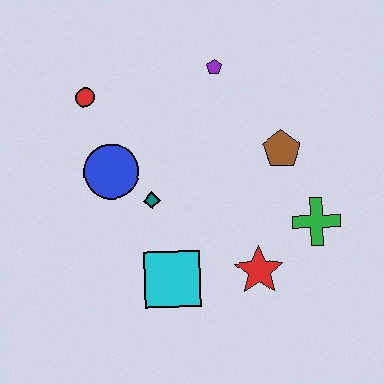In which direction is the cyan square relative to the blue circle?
The cyan square is below the blue circle.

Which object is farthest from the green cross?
The red circle is farthest from the green cross.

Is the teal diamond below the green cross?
No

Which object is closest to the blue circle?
The teal diamond is closest to the blue circle.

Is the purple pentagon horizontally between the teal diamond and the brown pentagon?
Yes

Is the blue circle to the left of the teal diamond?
Yes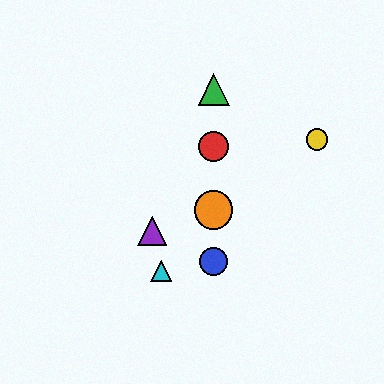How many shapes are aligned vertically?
4 shapes (the red circle, the blue circle, the green triangle, the orange circle) are aligned vertically.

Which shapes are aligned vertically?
The red circle, the blue circle, the green triangle, the orange circle are aligned vertically.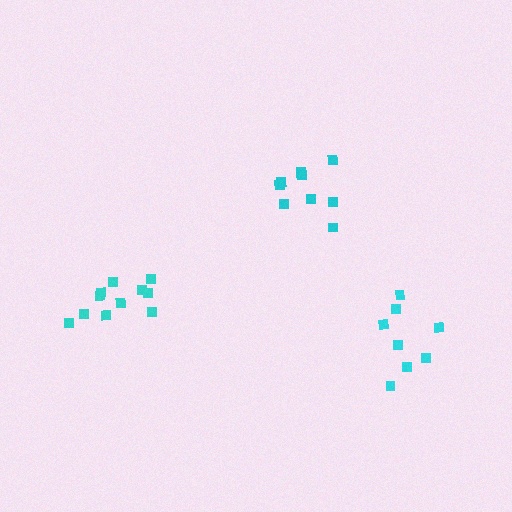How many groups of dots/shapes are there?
There are 3 groups.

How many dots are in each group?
Group 1: 9 dots, Group 2: 11 dots, Group 3: 8 dots (28 total).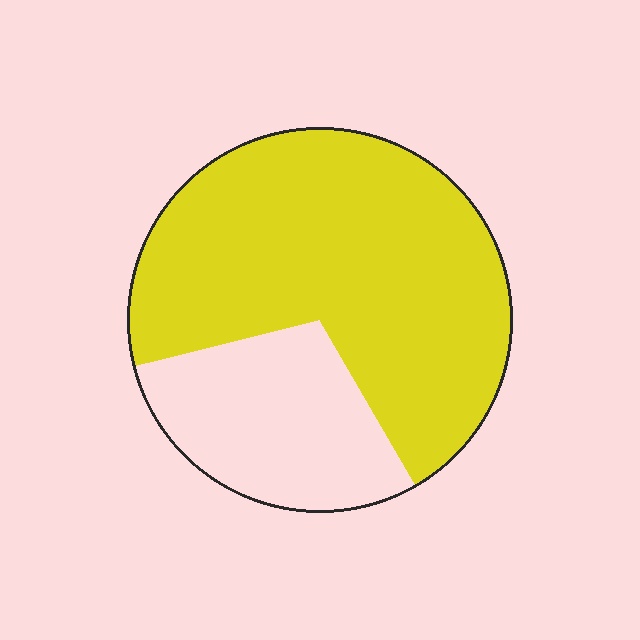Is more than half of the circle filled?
Yes.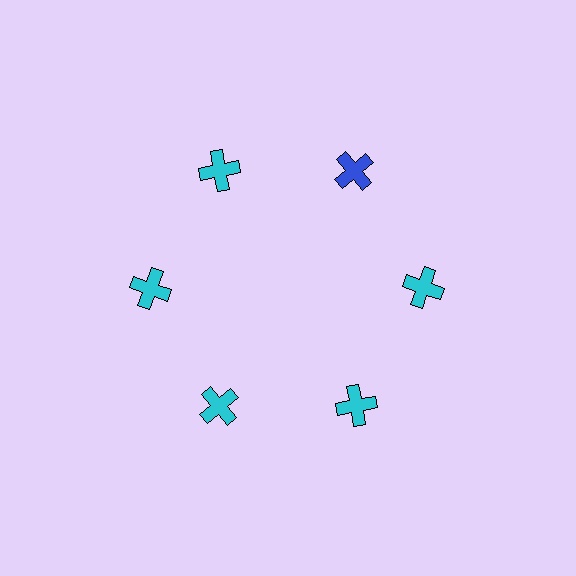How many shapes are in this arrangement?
There are 6 shapes arranged in a ring pattern.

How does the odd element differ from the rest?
It has a different color: blue instead of cyan.